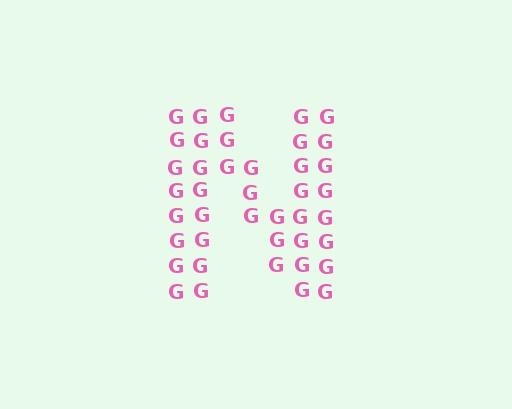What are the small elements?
The small elements are letter G's.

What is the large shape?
The large shape is the letter N.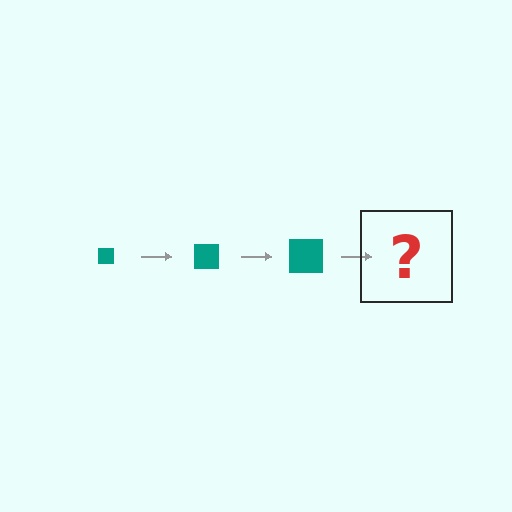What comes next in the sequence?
The next element should be a teal square, larger than the previous one.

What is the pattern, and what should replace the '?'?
The pattern is that the square gets progressively larger each step. The '?' should be a teal square, larger than the previous one.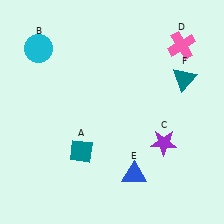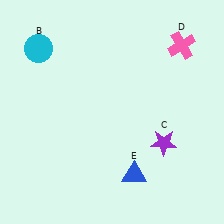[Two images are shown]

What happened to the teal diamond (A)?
The teal diamond (A) was removed in Image 2. It was in the bottom-left area of Image 1.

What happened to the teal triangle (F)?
The teal triangle (F) was removed in Image 2. It was in the top-right area of Image 1.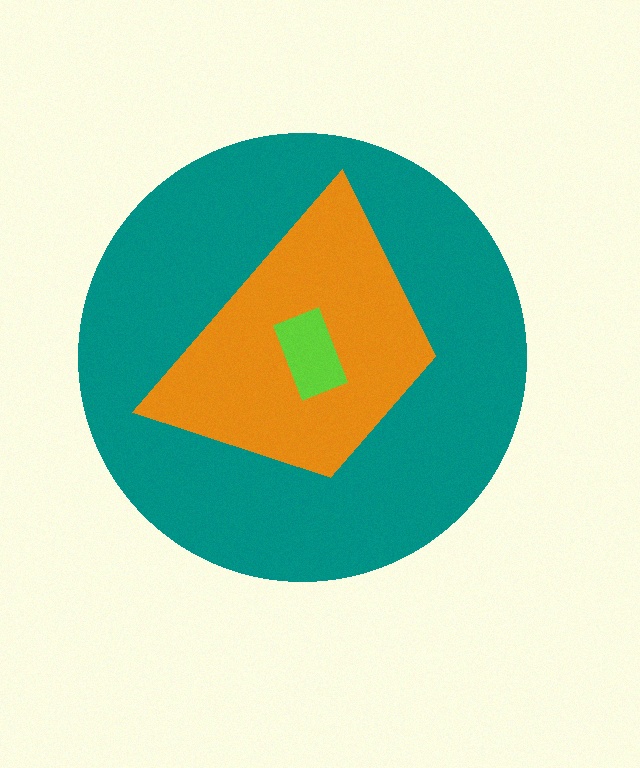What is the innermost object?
The lime rectangle.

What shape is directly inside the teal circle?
The orange trapezoid.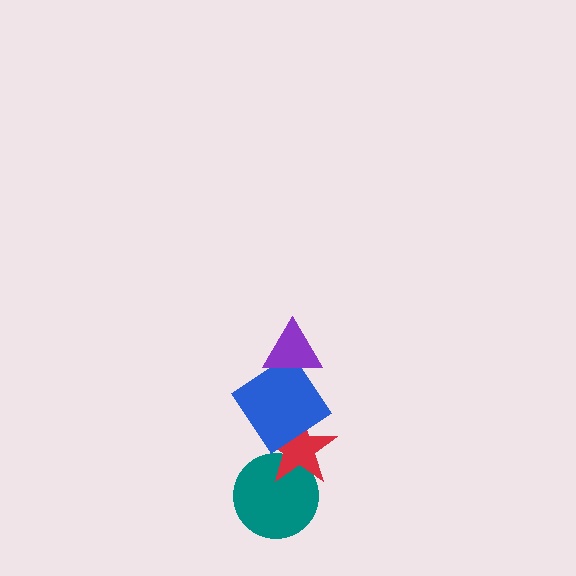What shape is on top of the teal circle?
The red star is on top of the teal circle.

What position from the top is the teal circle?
The teal circle is 4th from the top.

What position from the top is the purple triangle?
The purple triangle is 1st from the top.